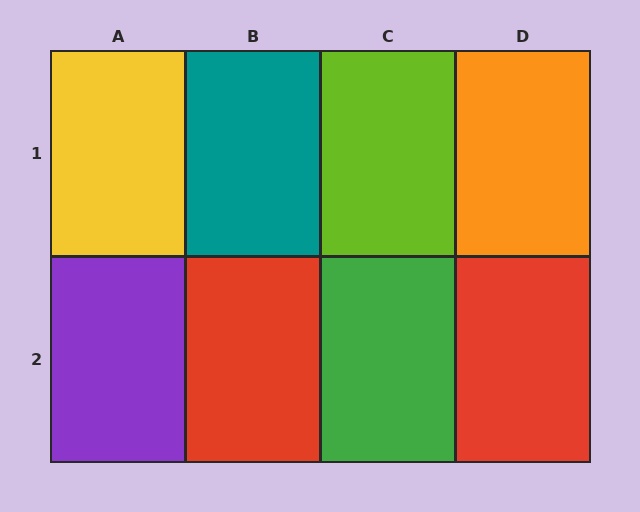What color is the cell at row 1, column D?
Orange.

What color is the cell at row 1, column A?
Yellow.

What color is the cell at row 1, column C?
Lime.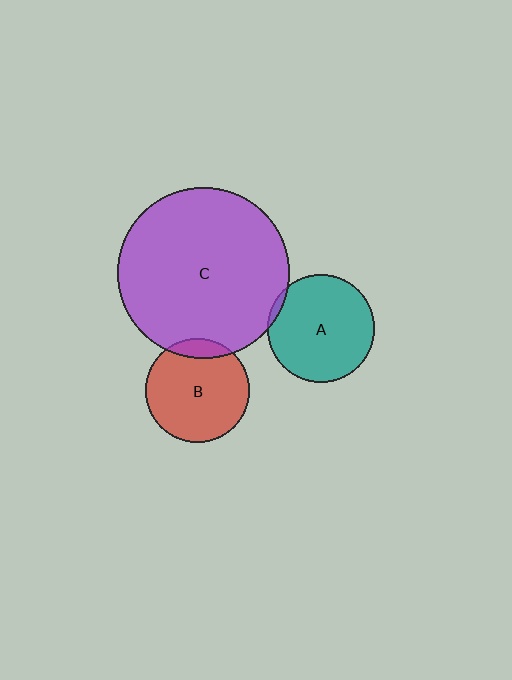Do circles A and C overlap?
Yes.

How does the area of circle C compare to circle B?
Approximately 2.7 times.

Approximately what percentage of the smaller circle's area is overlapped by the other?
Approximately 5%.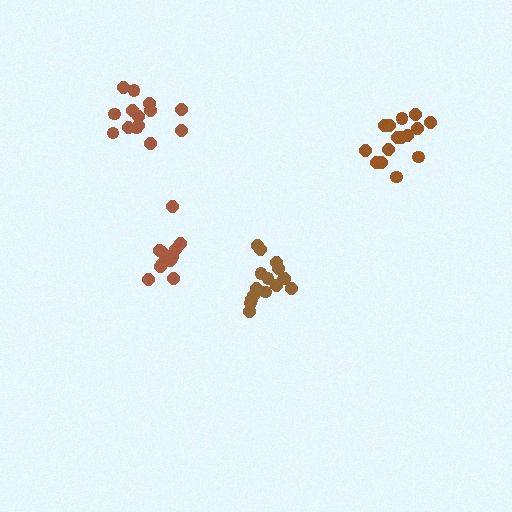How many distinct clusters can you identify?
There are 4 distinct clusters.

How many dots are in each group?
Group 1: 11 dots, Group 2: 14 dots, Group 3: 15 dots, Group 4: 16 dots (56 total).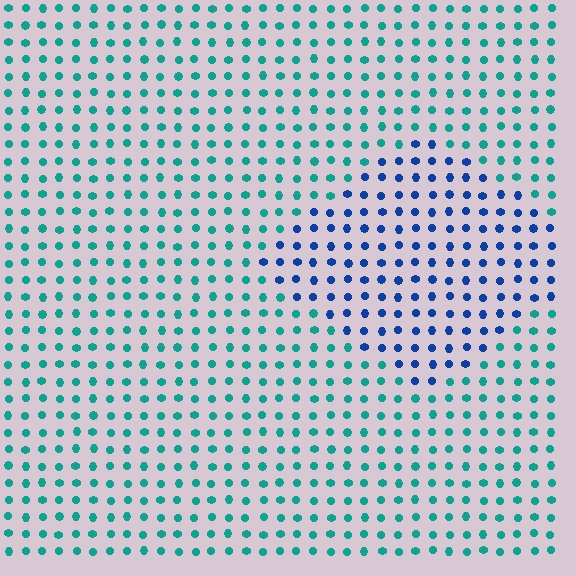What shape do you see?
I see a diamond.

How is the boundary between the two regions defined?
The boundary is defined purely by a slight shift in hue (about 49 degrees). Spacing, size, and orientation are identical on both sides.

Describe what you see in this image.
The image is filled with small teal elements in a uniform arrangement. A diamond-shaped region is visible where the elements are tinted to a slightly different hue, forming a subtle color boundary.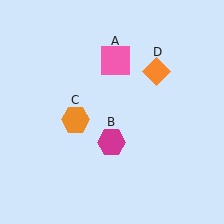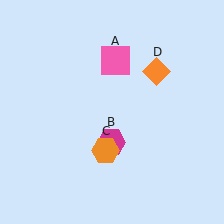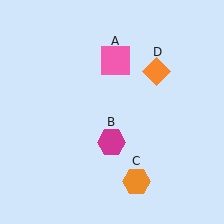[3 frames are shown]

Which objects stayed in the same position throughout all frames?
Pink square (object A) and magenta hexagon (object B) and orange diamond (object D) remained stationary.